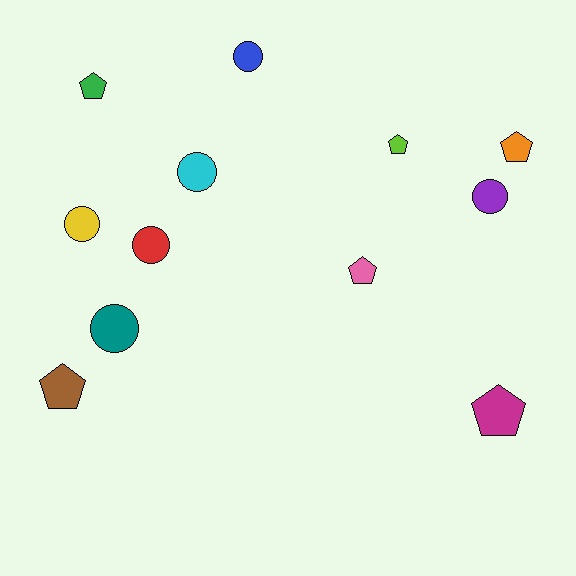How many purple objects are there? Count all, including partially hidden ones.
There is 1 purple object.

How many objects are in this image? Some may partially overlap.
There are 12 objects.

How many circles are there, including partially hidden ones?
There are 6 circles.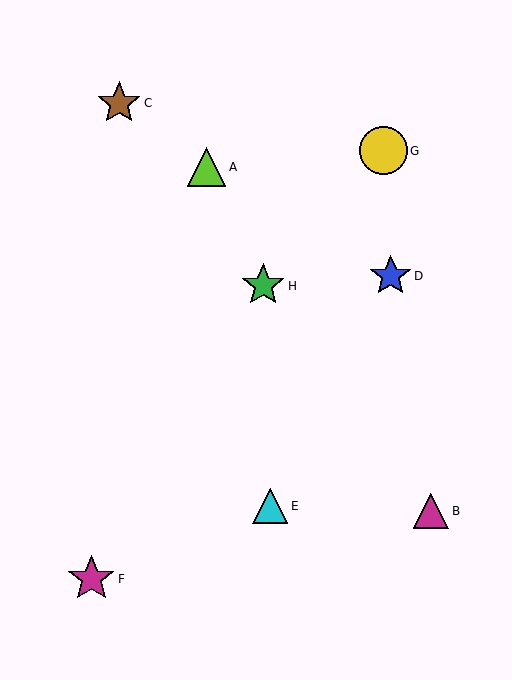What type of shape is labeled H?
Shape H is a green star.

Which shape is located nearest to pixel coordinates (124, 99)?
The brown star (labeled C) at (119, 103) is nearest to that location.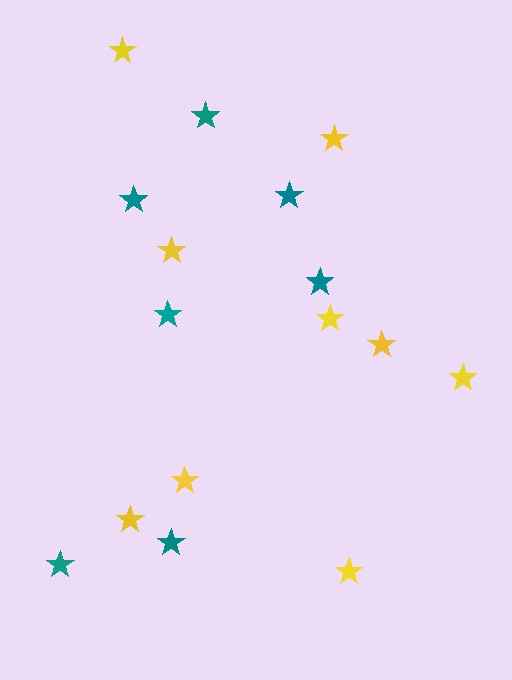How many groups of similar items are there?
There are 2 groups: one group of teal stars (7) and one group of yellow stars (9).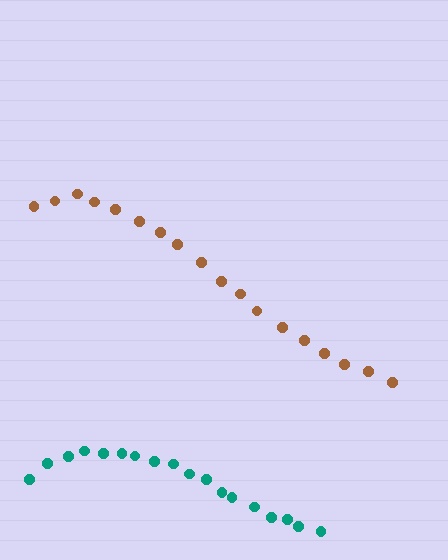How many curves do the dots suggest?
There are 2 distinct paths.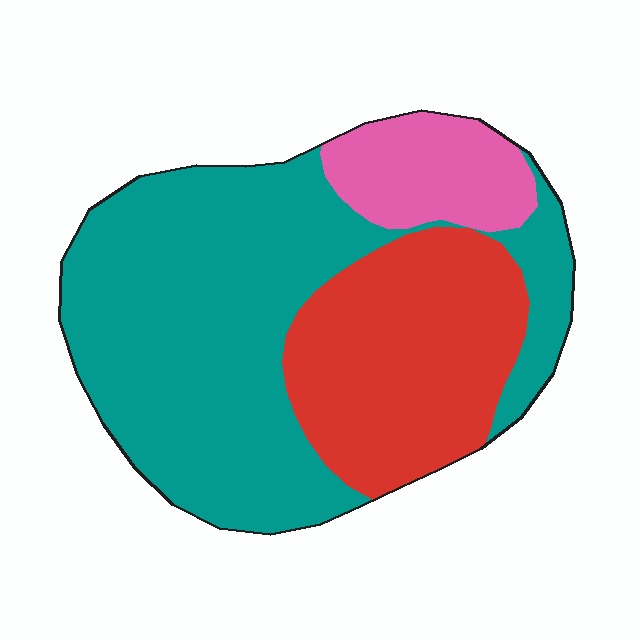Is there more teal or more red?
Teal.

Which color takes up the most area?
Teal, at roughly 60%.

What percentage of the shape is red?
Red takes up about one third (1/3) of the shape.